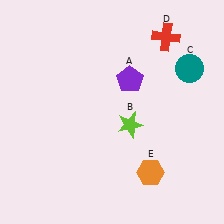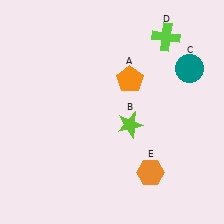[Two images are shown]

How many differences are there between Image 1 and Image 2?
There are 2 differences between the two images.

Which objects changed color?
A changed from purple to orange. D changed from red to lime.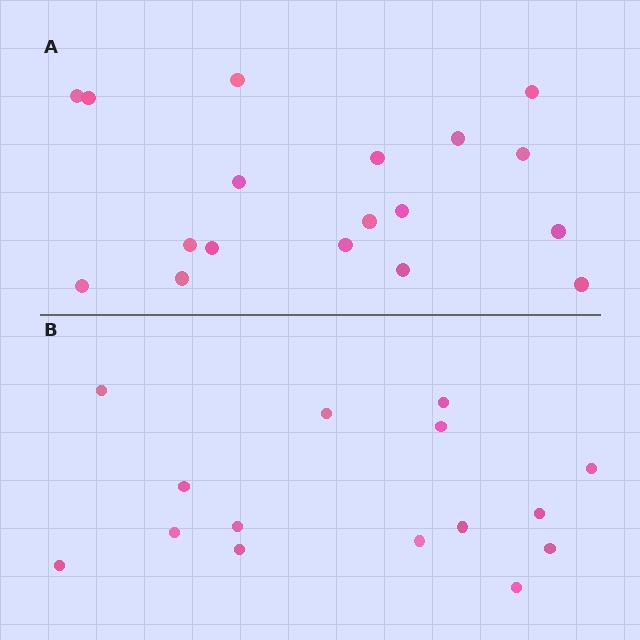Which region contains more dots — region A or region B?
Region A (the top region) has more dots.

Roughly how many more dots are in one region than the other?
Region A has just a few more — roughly 2 or 3 more dots than region B.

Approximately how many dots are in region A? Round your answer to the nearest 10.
About 20 dots. (The exact count is 18, which rounds to 20.)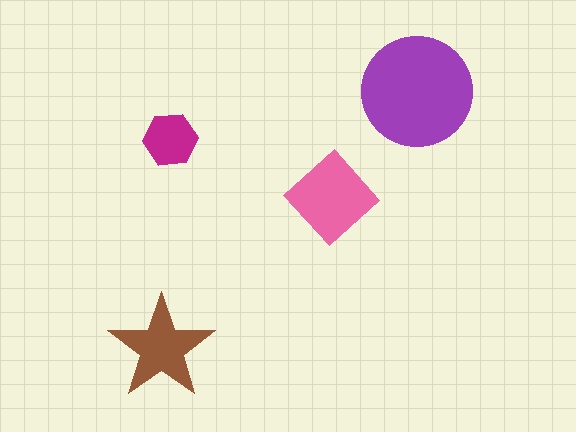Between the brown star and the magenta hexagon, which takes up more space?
The brown star.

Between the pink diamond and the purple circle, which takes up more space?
The purple circle.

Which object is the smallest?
The magenta hexagon.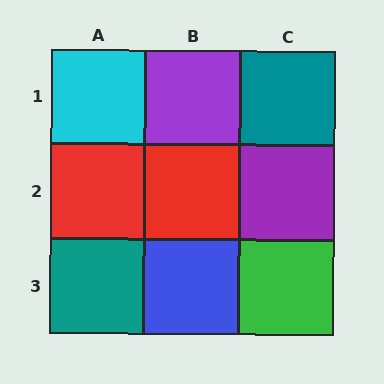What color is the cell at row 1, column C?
Teal.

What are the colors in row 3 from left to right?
Teal, blue, green.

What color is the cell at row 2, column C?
Purple.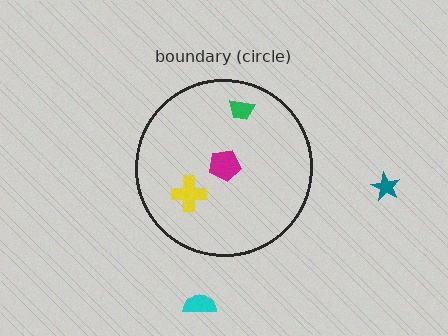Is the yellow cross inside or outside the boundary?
Inside.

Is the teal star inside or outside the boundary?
Outside.